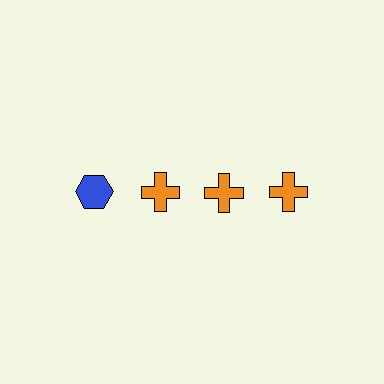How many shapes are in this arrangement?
There are 4 shapes arranged in a grid pattern.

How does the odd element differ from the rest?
It differs in both color (blue instead of orange) and shape (hexagon instead of cross).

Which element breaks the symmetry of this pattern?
The blue hexagon in the top row, leftmost column breaks the symmetry. All other shapes are orange crosses.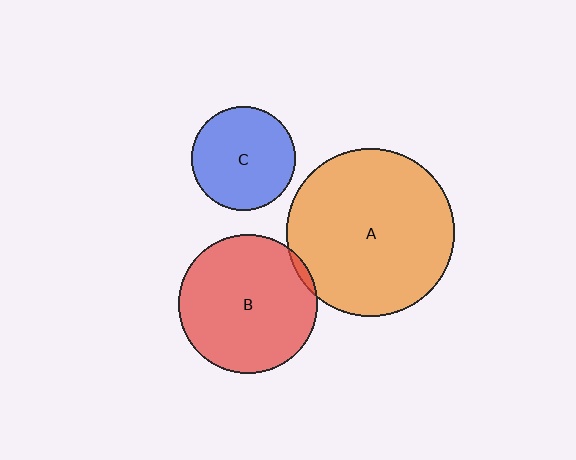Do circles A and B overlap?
Yes.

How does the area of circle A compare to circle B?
Approximately 1.5 times.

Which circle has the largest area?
Circle A (orange).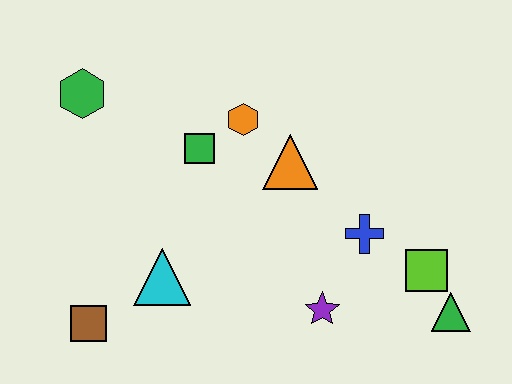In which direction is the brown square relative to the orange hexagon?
The brown square is below the orange hexagon.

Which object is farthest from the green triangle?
The green hexagon is farthest from the green triangle.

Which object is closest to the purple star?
The blue cross is closest to the purple star.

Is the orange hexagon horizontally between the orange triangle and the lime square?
No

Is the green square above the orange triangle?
Yes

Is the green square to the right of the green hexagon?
Yes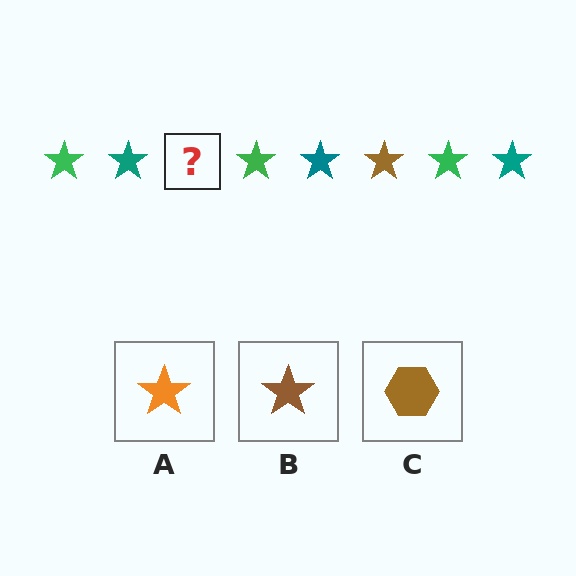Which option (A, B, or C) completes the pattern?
B.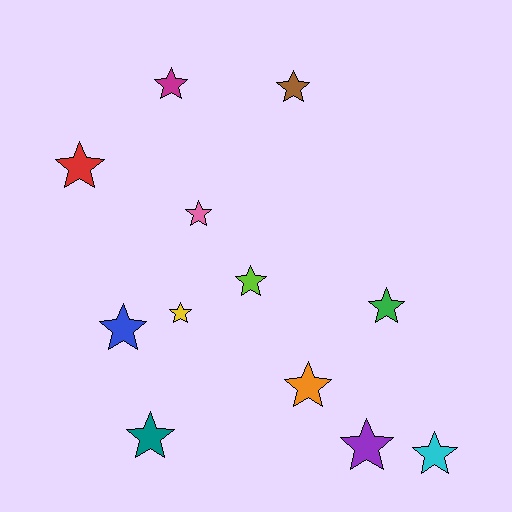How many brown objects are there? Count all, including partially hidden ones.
There is 1 brown object.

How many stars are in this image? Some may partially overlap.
There are 12 stars.